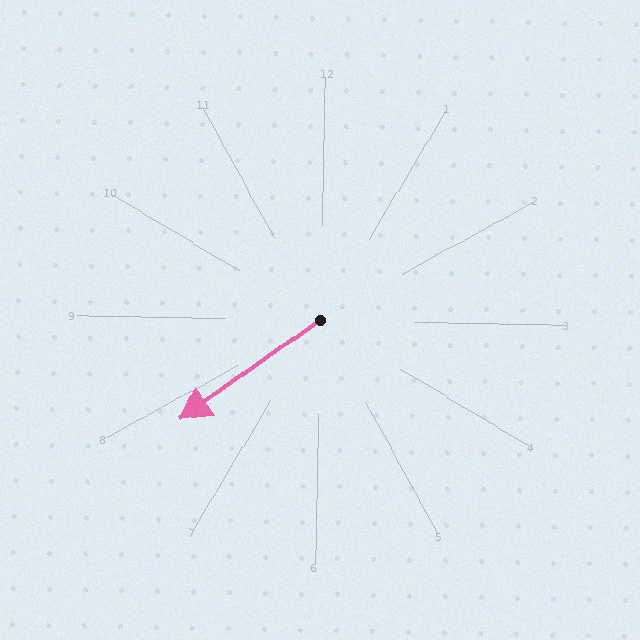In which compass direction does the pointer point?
Southwest.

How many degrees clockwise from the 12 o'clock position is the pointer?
Approximately 234 degrees.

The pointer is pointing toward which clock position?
Roughly 8 o'clock.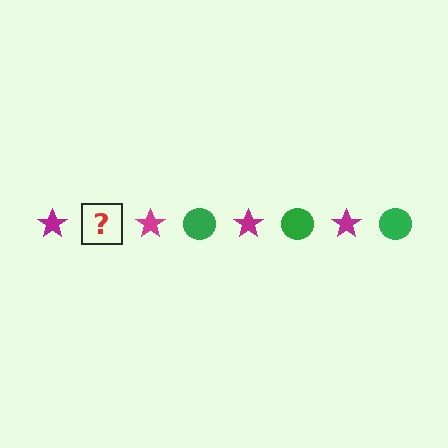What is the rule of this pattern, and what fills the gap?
The rule is that the pattern alternates between magenta star and green circle. The gap should be filled with a green circle.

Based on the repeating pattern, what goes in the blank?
The blank should be a green circle.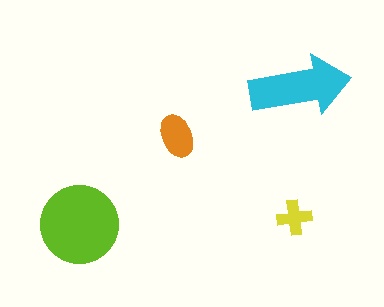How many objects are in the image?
There are 4 objects in the image.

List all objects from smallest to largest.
The yellow cross, the orange ellipse, the cyan arrow, the lime circle.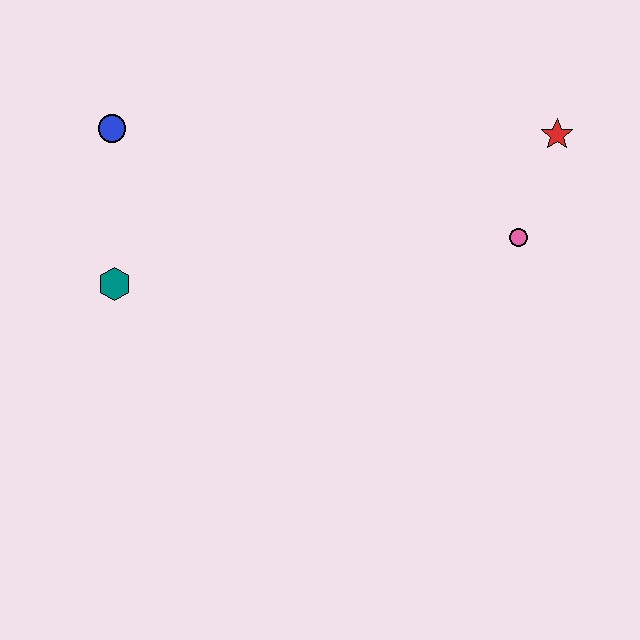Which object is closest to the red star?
The pink circle is closest to the red star.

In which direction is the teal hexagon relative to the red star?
The teal hexagon is to the left of the red star.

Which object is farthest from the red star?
The teal hexagon is farthest from the red star.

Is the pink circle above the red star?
No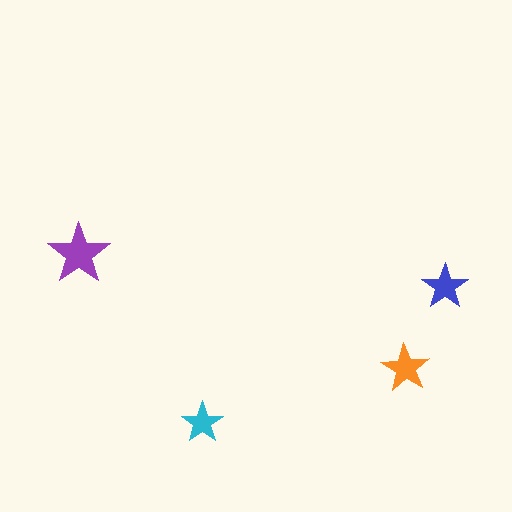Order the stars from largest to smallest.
the purple one, the orange one, the blue one, the cyan one.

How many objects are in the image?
There are 4 objects in the image.